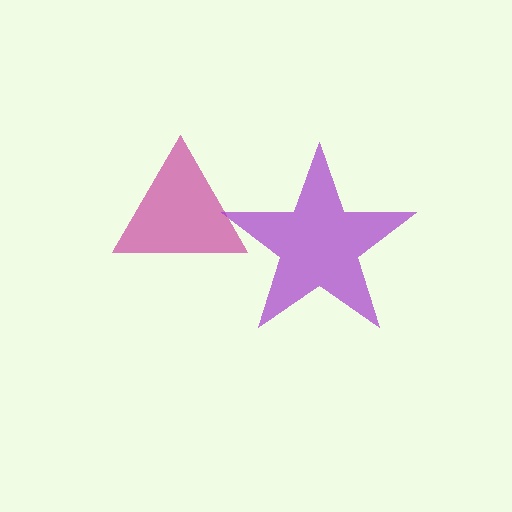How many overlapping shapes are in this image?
There are 2 overlapping shapes in the image.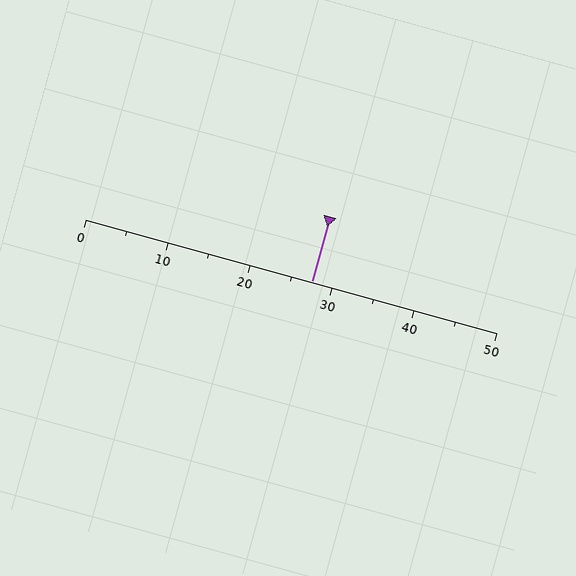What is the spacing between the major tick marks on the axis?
The major ticks are spaced 10 apart.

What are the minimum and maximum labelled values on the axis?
The axis runs from 0 to 50.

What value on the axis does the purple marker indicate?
The marker indicates approximately 27.5.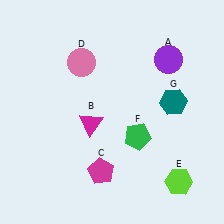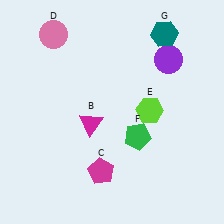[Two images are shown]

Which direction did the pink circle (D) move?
The pink circle (D) moved up.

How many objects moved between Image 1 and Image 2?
3 objects moved between the two images.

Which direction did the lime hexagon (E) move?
The lime hexagon (E) moved up.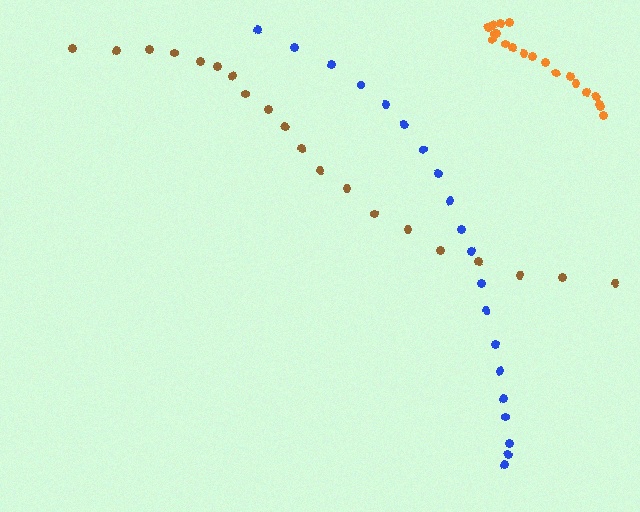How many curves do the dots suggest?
There are 3 distinct paths.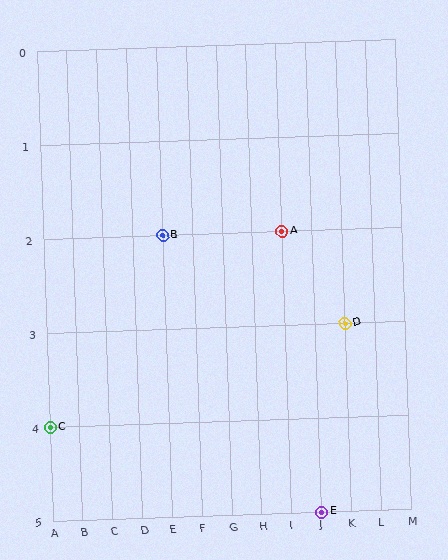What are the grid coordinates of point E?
Point E is at grid coordinates (J, 5).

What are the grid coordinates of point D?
Point D is at grid coordinates (K, 3).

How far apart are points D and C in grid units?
Points D and C are 10 columns and 1 row apart (about 10.0 grid units diagonally).